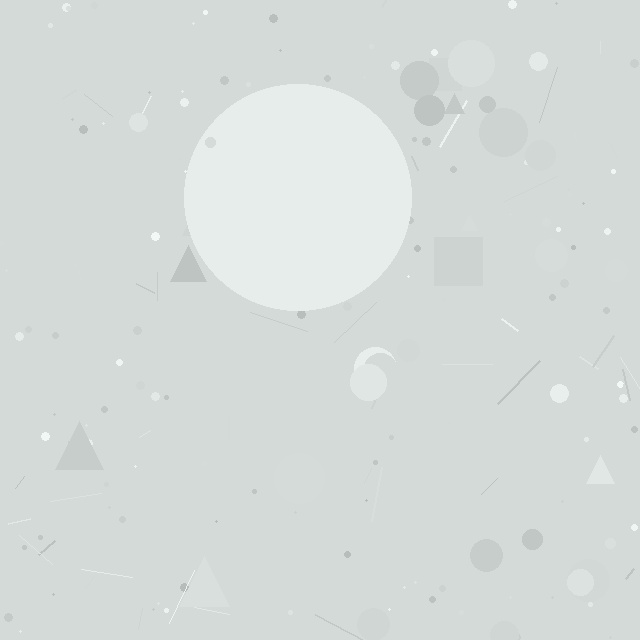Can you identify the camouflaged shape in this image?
The camouflaged shape is a circle.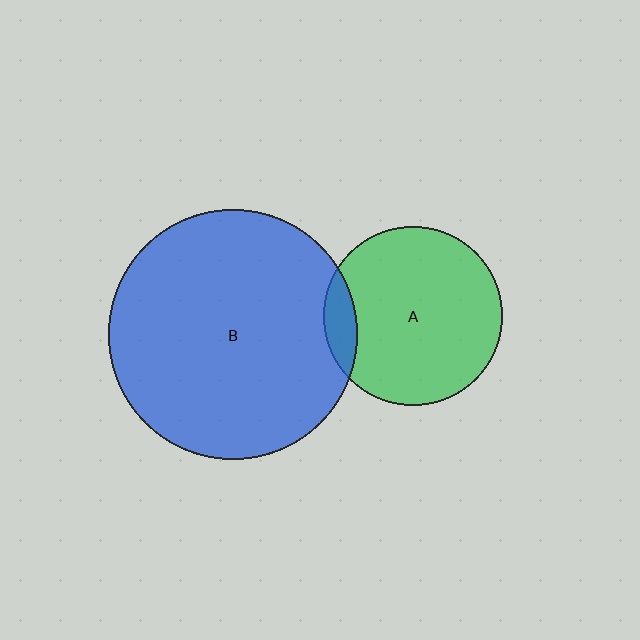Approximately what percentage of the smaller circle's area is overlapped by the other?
Approximately 10%.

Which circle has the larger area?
Circle B (blue).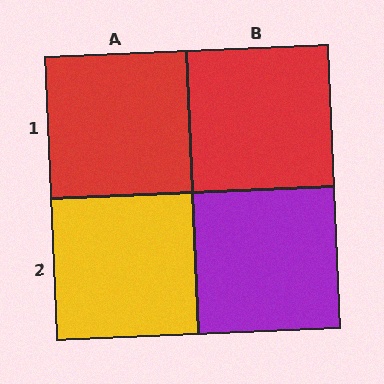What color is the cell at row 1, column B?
Red.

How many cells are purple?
1 cell is purple.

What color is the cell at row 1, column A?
Red.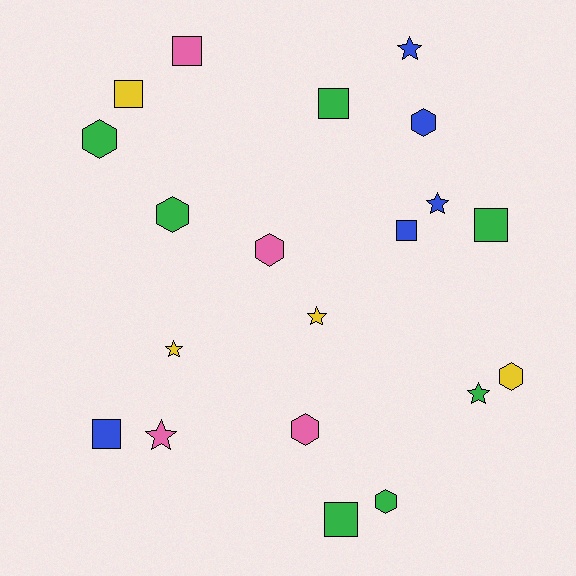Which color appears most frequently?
Green, with 7 objects.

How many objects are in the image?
There are 20 objects.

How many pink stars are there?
There is 1 pink star.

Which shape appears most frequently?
Square, with 7 objects.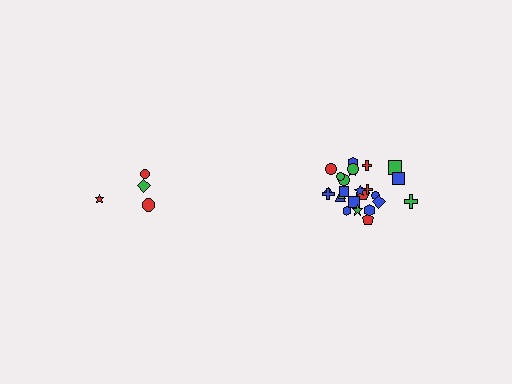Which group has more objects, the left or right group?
The right group.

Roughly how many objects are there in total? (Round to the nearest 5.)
Roughly 30 objects in total.